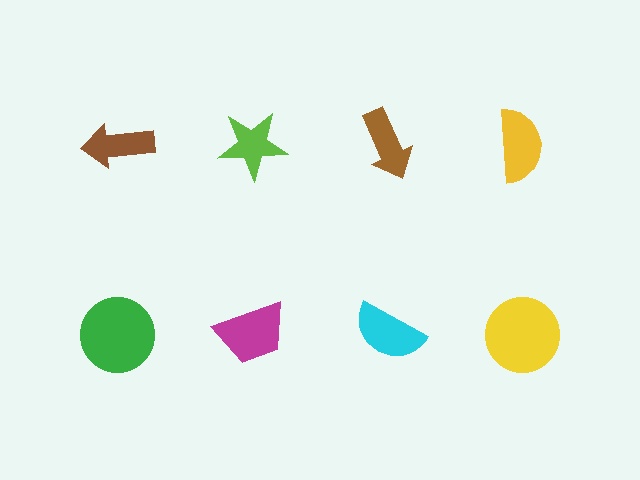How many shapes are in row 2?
4 shapes.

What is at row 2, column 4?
A yellow circle.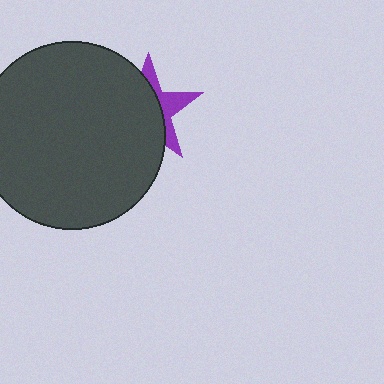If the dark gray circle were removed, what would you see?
You would see the complete purple star.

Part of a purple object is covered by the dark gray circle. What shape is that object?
It is a star.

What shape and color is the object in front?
The object in front is a dark gray circle.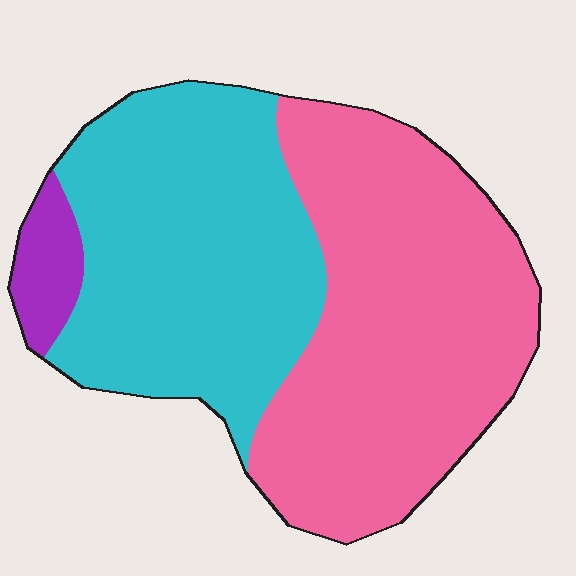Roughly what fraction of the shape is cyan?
Cyan covers 44% of the shape.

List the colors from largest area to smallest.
From largest to smallest: pink, cyan, purple.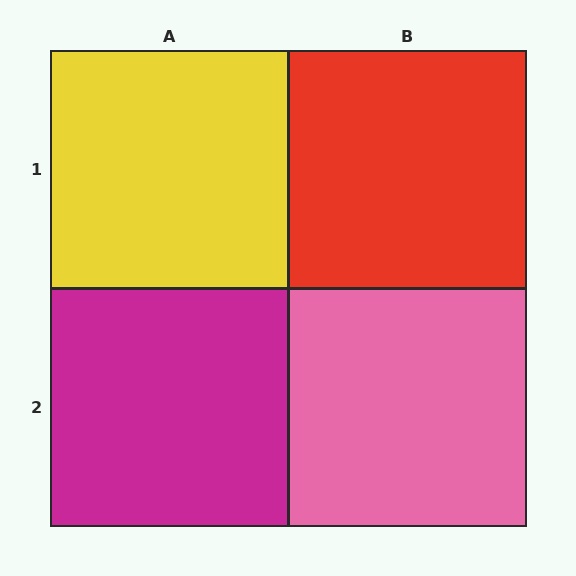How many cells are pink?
1 cell is pink.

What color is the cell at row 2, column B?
Pink.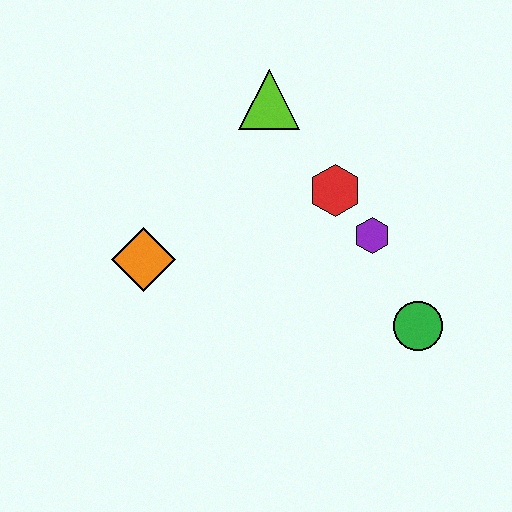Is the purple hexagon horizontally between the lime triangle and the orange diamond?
No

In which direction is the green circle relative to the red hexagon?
The green circle is below the red hexagon.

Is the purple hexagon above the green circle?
Yes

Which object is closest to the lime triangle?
The red hexagon is closest to the lime triangle.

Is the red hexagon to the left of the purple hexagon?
Yes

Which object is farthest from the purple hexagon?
The orange diamond is farthest from the purple hexagon.